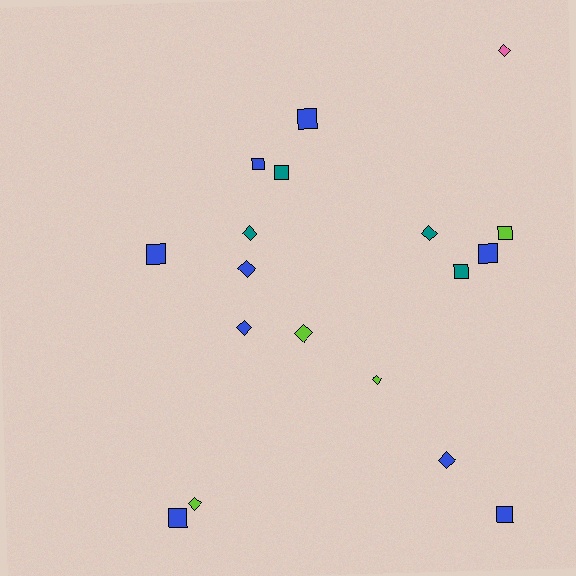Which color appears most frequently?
Blue, with 9 objects.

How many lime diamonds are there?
There are 3 lime diamonds.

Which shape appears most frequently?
Diamond, with 9 objects.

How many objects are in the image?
There are 18 objects.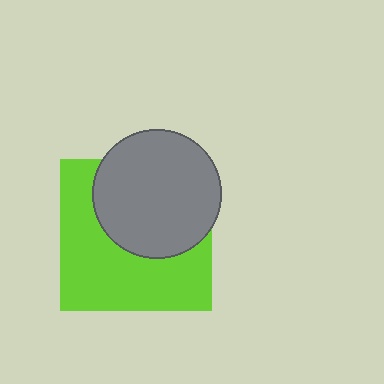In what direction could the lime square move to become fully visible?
The lime square could move down. That would shift it out from behind the gray circle entirely.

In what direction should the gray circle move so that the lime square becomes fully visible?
The gray circle should move up. That is the shortest direction to clear the overlap and leave the lime square fully visible.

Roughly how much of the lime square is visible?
About half of it is visible (roughly 55%).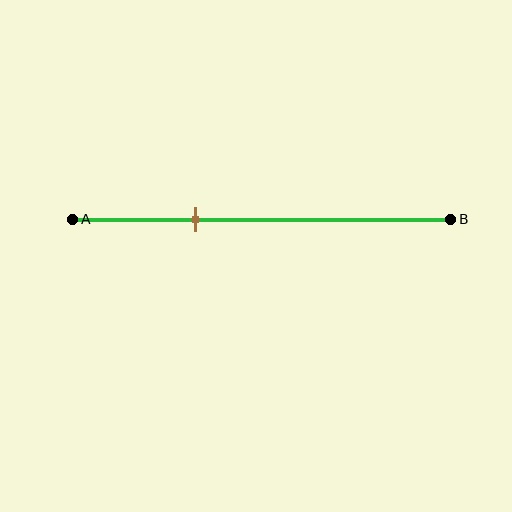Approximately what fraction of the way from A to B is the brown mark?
The brown mark is approximately 35% of the way from A to B.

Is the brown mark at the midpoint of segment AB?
No, the mark is at about 35% from A, not at the 50% midpoint.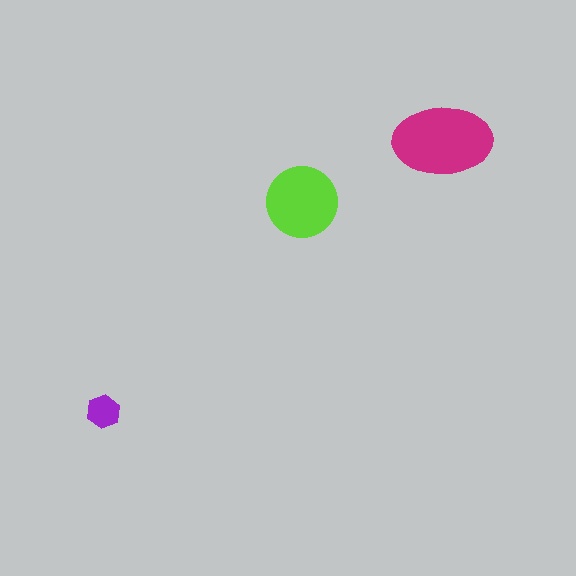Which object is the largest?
The magenta ellipse.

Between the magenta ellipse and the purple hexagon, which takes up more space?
The magenta ellipse.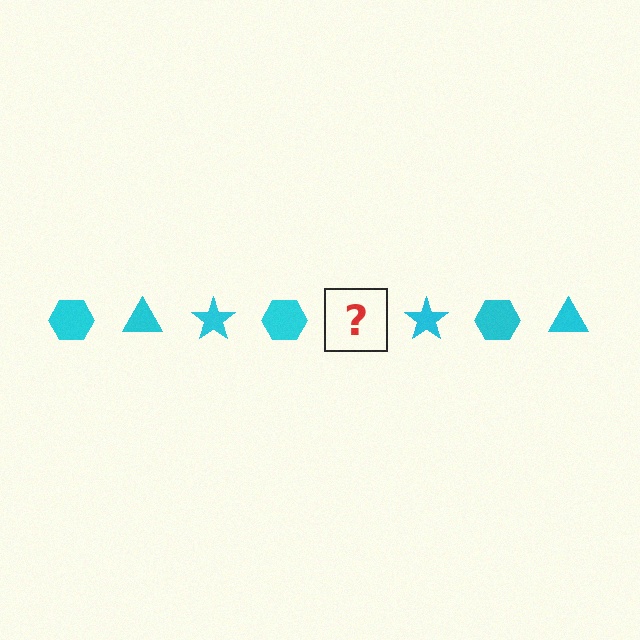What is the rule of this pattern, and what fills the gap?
The rule is that the pattern cycles through hexagon, triangle, star shapes in cyan. The gap should be filled with a cyan triangle.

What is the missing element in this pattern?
The missing element is a cyan triangle.